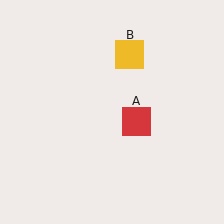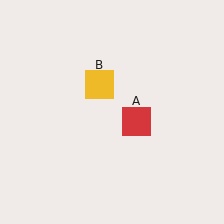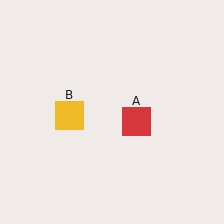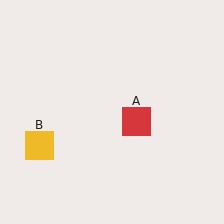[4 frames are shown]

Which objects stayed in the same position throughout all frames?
Red square (object A) remained stationary.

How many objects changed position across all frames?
1 object changed position: yellow square (object B).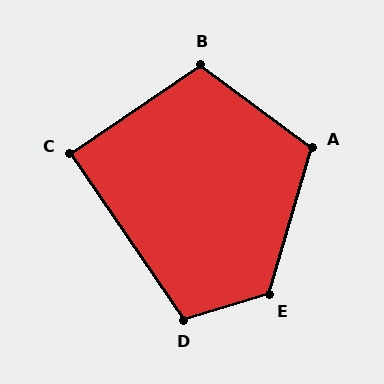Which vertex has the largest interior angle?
E, at approximately 123 degrees.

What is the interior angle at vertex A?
Approximately 111 degrees (obtuse).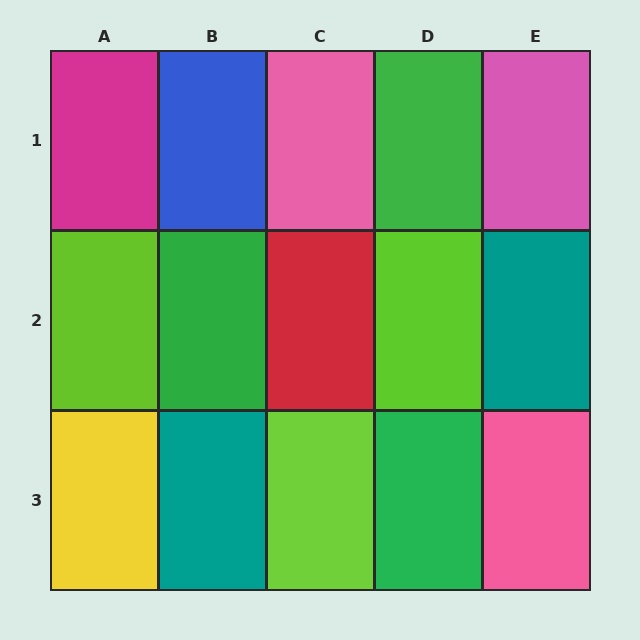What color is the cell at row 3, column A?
Yellow.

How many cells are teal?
2 cells are teal.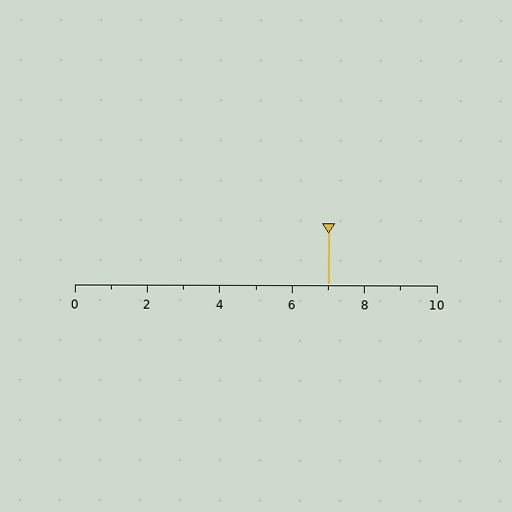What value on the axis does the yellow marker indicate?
The marker indicates approximately 7.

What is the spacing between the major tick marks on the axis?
The major ticks are spaced 2 apart.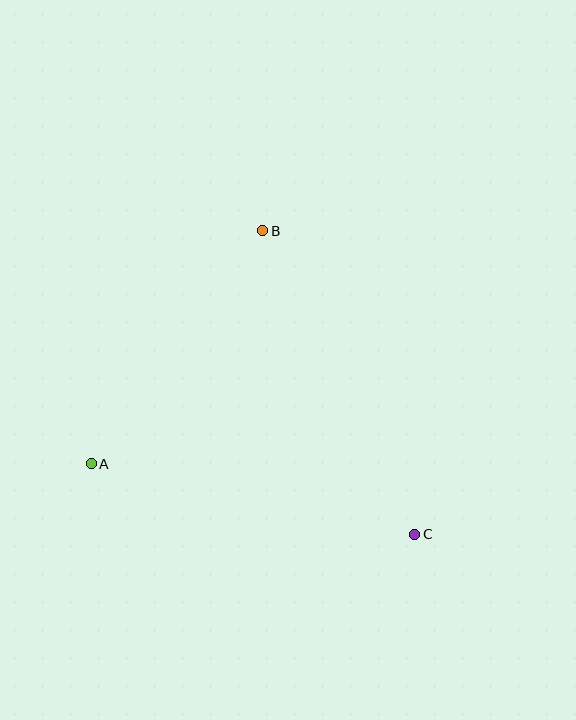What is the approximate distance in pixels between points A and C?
The distance between A and C is approximately 331 pixels.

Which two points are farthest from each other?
Points B and C are farthest from each other.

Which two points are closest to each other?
Points A and B are closest to each other.